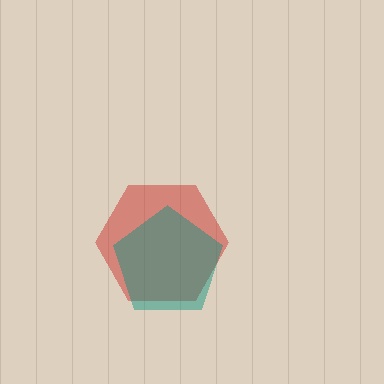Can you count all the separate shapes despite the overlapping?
Yes, there are 2 separate shapes.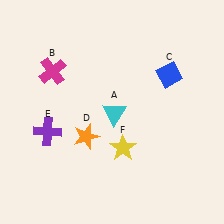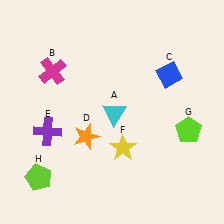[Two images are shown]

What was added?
A lime pentagon (G), a lime pentagon (H) were added in Image 2.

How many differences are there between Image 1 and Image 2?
There are 2 differences between the two images.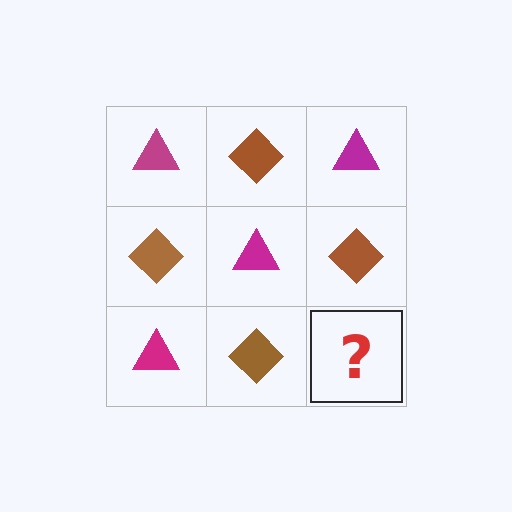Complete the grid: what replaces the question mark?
The question mark should be replaced with a magenta triangle.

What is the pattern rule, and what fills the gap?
The rule is that it alternates magenta triangle and brown diamond in a checkerboard pattern. The gap should be filled with a magenta triangle.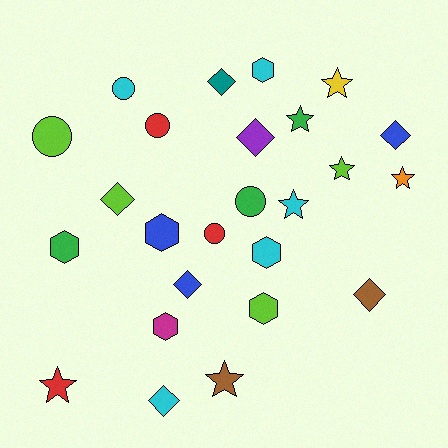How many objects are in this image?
There are 25 objects.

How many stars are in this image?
There are 7 stars.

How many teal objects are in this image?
There is 1 teal object.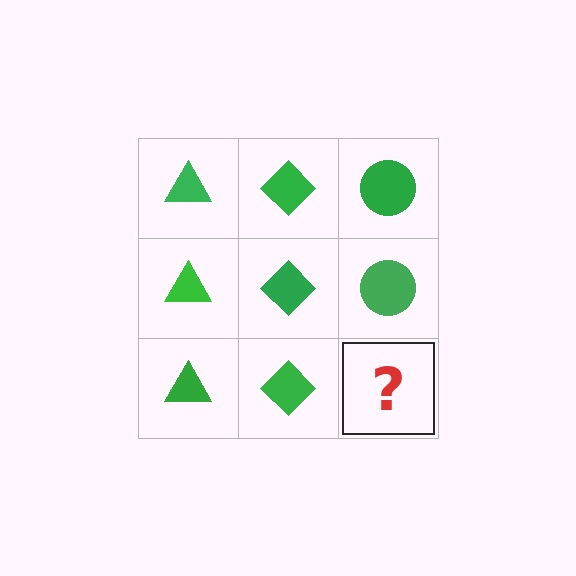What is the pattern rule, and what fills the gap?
The rule is that each column has a consistent shape. The gap should be filled with a green circle.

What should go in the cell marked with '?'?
The missing cell should contain a green circle.